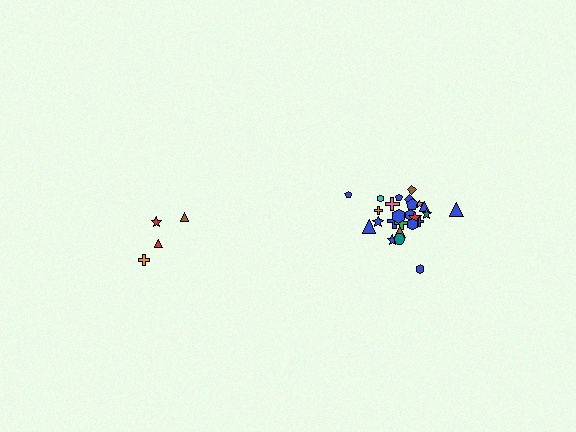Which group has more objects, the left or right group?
The right group.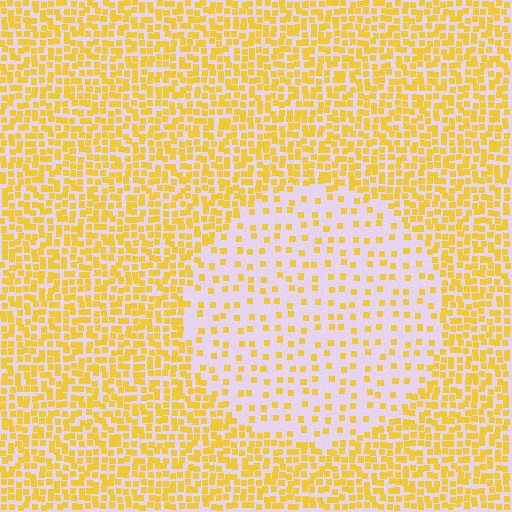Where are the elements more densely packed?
The elements are more densely packed outside the circle boundary.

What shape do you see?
I see a circle.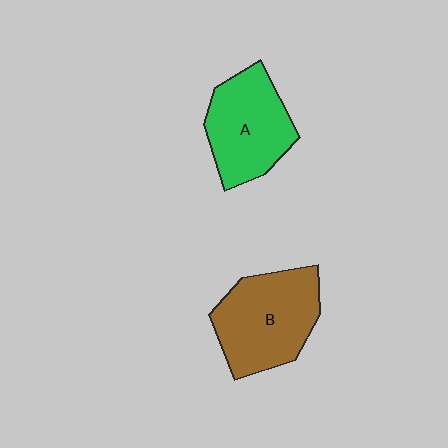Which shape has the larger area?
Shape B (brown).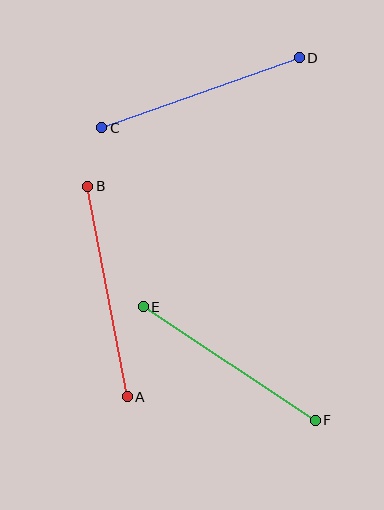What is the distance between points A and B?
The distance is approximately 214 pixels.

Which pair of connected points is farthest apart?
Points A and B are farthest apart.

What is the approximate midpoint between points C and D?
The midpoint is at approximately (200, 93) pixels.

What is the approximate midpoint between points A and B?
The midpoint is at approximately (108, 291) pixels.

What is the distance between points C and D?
The distance is approximately 209 pixels.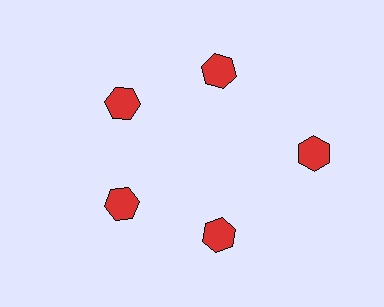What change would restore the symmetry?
The symmetry would be restored by moving it inward, back onto the ring so that all 5 hexagons sit at equal angles and equal distance from the center.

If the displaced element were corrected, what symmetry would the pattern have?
It would have 5-fold rotational symmetry — the pattern would map onto itself every 72 degrees.